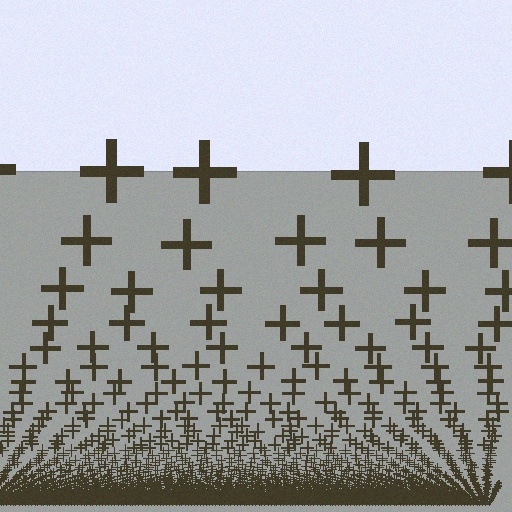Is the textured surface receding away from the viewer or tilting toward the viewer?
The surface appears to tilt toward the viewer. Texture elements get larger and sparser toward the top.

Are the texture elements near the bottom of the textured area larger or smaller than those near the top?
Smaller. The gradient is inverted — elements near the bottom are smaller and denser.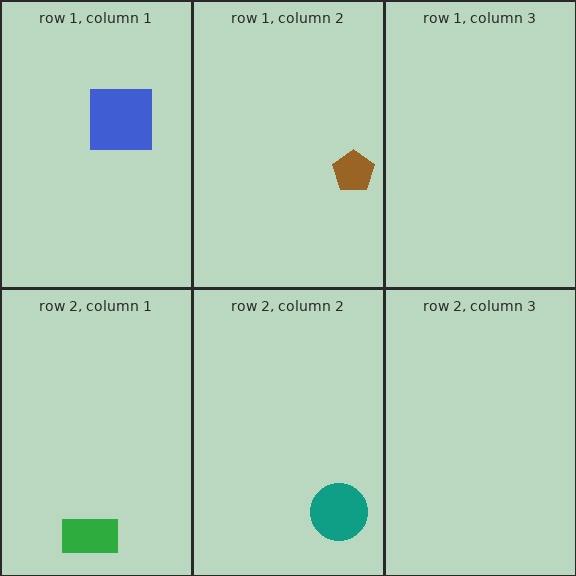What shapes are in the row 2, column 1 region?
The green rectangle.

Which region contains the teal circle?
The row 2, column 2 region.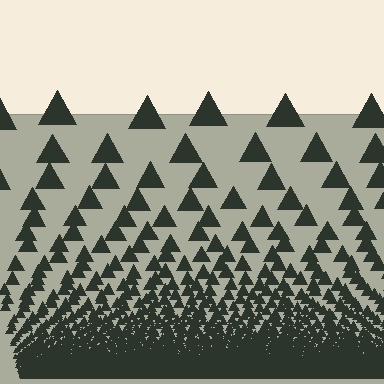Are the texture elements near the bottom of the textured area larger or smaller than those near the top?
Smaller. The gradient is inverted — elements near the bottom are smaller and denser.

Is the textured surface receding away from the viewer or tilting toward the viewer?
The surface appears to tilt toward the viewer. Texture elements get larger and sparser toward the top.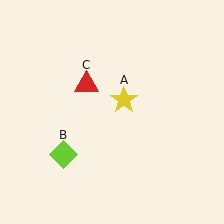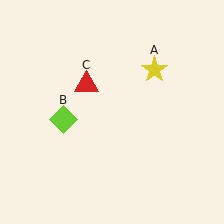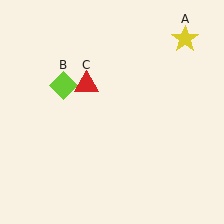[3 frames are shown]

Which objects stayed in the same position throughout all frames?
Red triangle (object C) remained stationary.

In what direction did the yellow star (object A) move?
The yellow star (object A) moved up and to the right.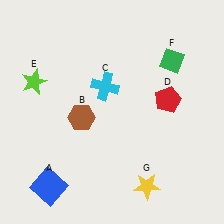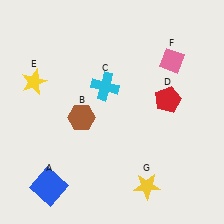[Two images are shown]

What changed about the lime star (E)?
In Image 1, E is lime. In Image 2, it changed to yellow.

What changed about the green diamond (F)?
In Image 1, F is green. In Image 2, it changed to pink.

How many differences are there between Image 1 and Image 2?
There are 2 differences between the two images.